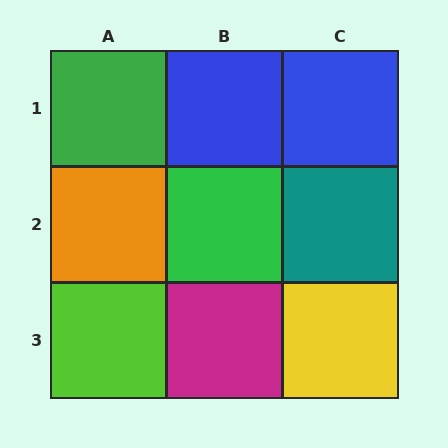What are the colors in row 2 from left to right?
Orange, green, teal.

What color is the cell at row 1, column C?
Blue.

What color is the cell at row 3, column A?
Lime.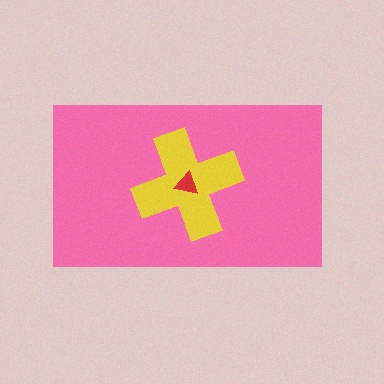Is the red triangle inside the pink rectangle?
Yes.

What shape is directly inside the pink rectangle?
The yellow cross.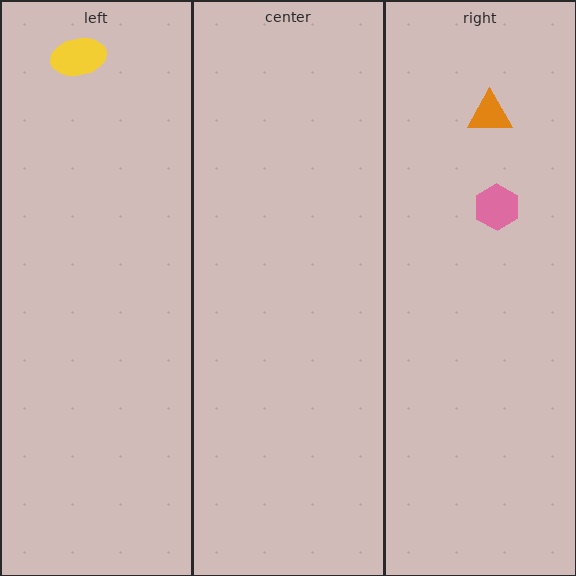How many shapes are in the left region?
1.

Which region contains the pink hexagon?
The right region.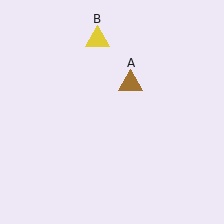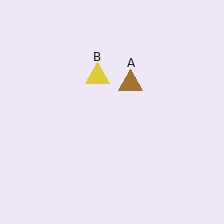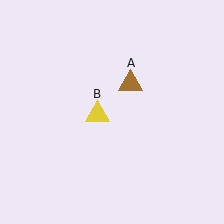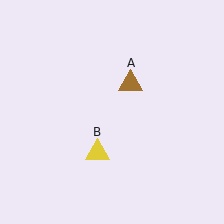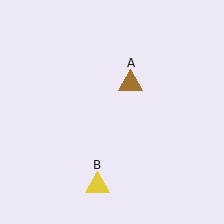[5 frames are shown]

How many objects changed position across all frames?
1 object changed position: yellow triangle (object B).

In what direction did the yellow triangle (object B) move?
The yellow triangle (object B) moved down.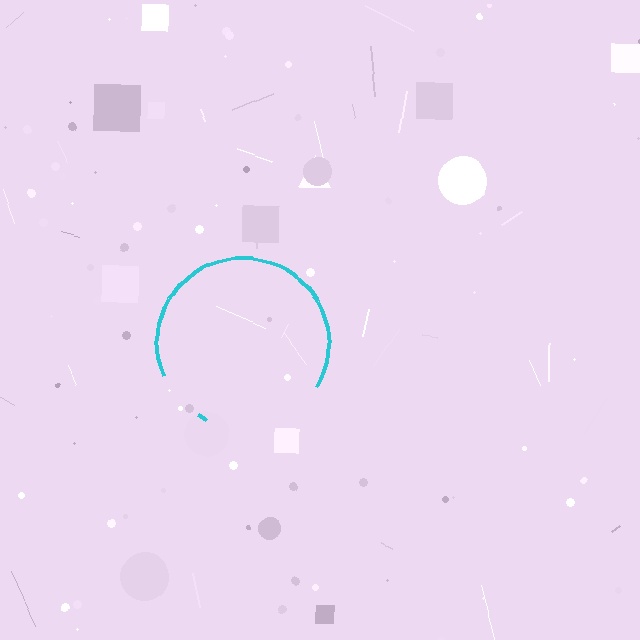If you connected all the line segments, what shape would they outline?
They would outline a circle.